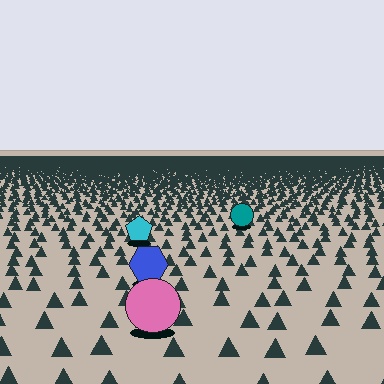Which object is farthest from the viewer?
The teal circle is farthest from the viewer. It appears smaller and the ground texture around it is denser.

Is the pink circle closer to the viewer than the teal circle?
Yes. The pink circle is closer — you can tell from the texture gradient: the ground texture is coarser near it.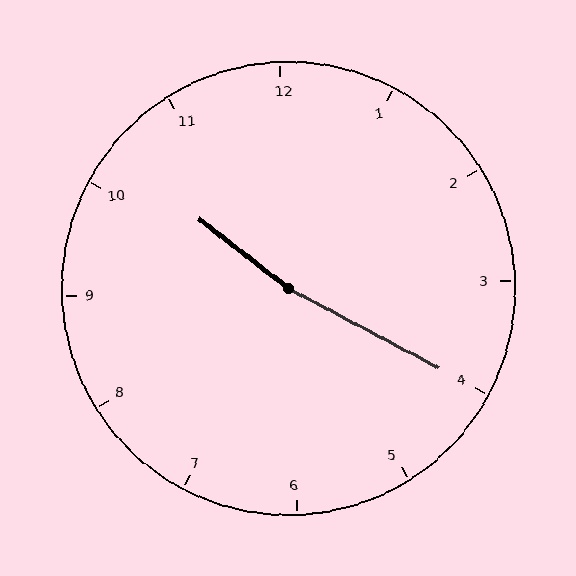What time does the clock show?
10:20.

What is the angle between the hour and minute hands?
Approximately 170 degrees.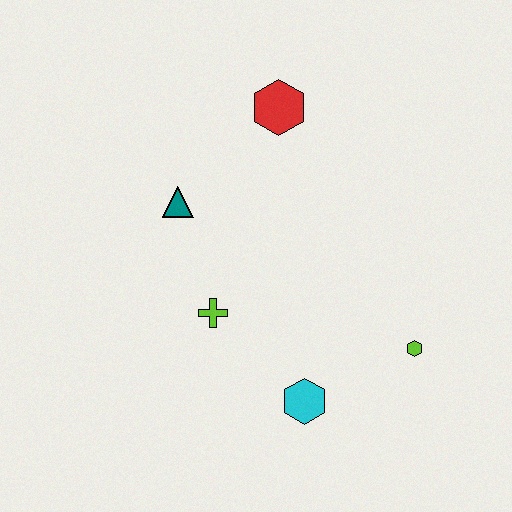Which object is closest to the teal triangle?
The lime cross is closest to the teal triangle.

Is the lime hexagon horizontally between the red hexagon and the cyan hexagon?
No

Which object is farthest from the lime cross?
The red hexagon is farthest from the lime cross.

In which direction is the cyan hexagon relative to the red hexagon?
The cyan hexagon is below the red hexagon.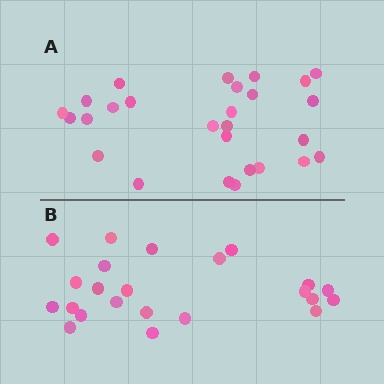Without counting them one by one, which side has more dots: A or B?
Region A (the top region) has more dots.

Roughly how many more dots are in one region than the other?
Region A has about 4 more dots than region B.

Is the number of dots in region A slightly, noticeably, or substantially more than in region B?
Region A has only slightly more — the two regions are fairly close. The ratio is roughly 1.2 to 1.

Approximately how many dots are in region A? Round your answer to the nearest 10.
About 30 dots. (The exact count is 27, which rounds to 30.)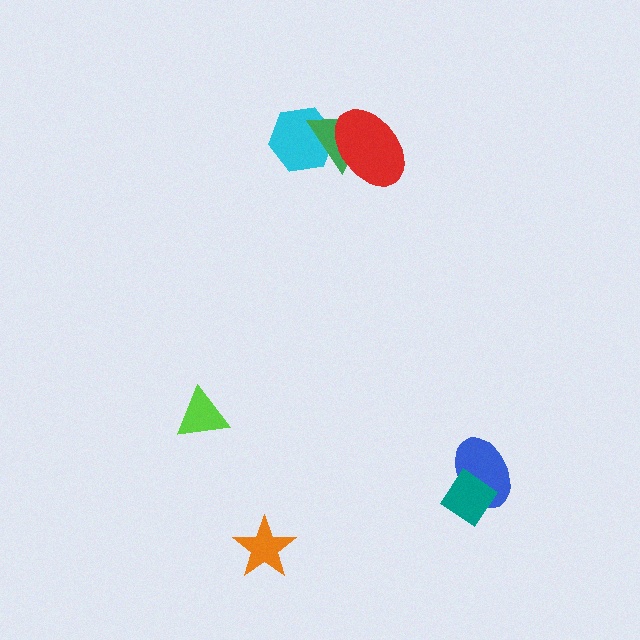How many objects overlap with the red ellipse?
2 objects overlap with the red ellipse.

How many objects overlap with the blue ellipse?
1 object overlaps with the blue ellipse.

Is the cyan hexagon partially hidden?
Yes, it is partially covered by another shape.